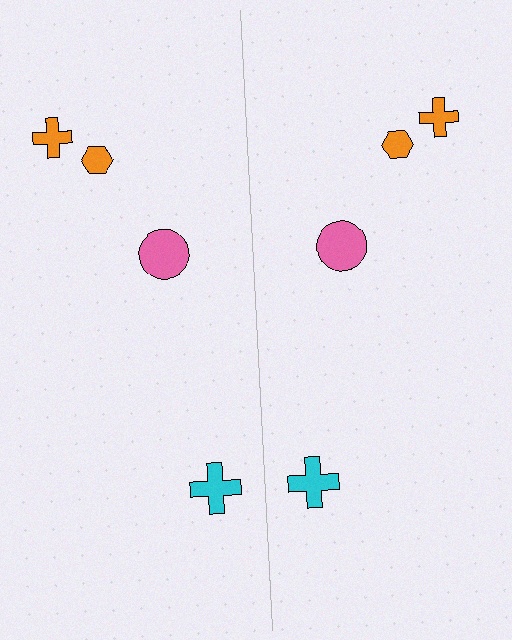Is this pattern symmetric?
Yes, this pattern has bilateral (reflection) symmetry.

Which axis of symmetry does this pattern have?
The pattern has a vertical axis of symmetry running through the center of the image.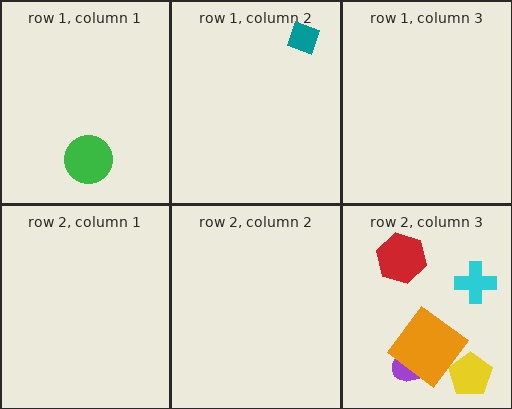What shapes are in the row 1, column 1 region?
The green circle.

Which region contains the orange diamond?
The row 2, column 3 region.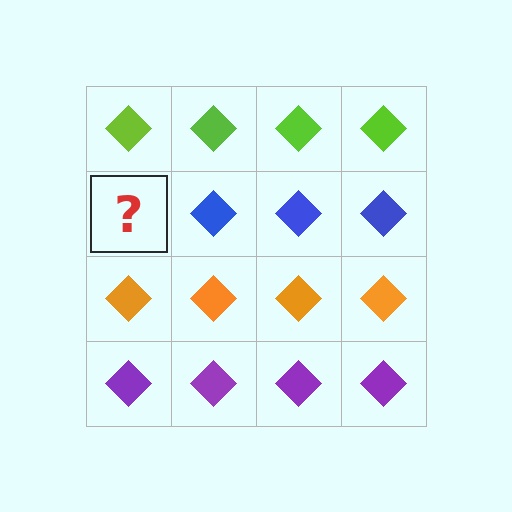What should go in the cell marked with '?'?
The missing cell should contain a blue diamond.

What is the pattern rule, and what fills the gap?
The rule is that each row has a consistent color. The gap should be filled with a blue diamond.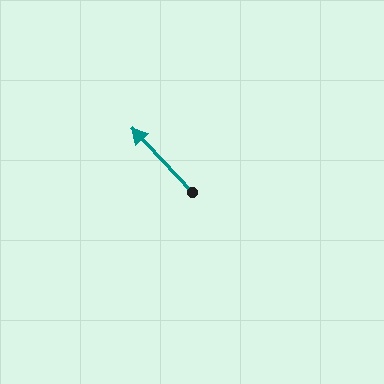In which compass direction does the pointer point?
Northwest.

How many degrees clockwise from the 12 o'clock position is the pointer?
Approximately 317 degrees.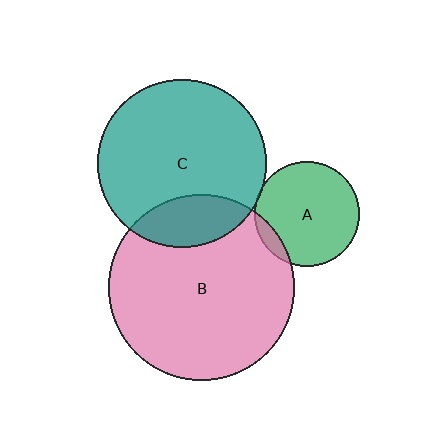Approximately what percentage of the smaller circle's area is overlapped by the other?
Approximately 5%.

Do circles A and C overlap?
Yes.